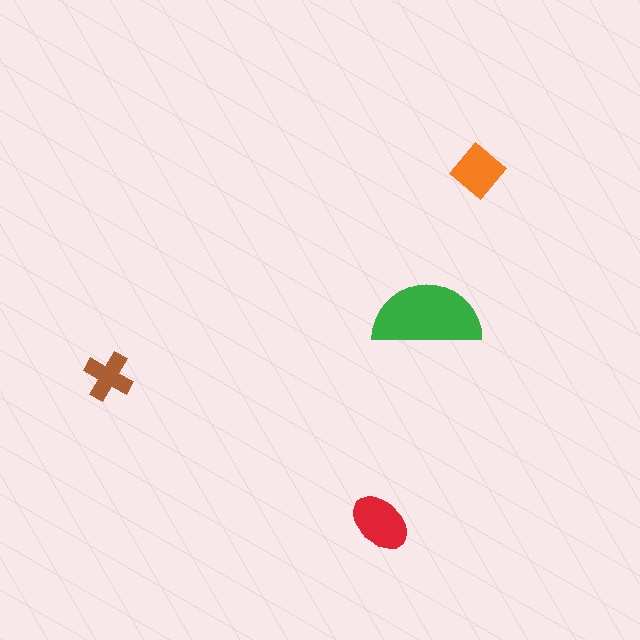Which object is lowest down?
The red ellipse is bottommost.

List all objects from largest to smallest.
The green semicircle, the red ellipse, the orange diamond, the brown cross.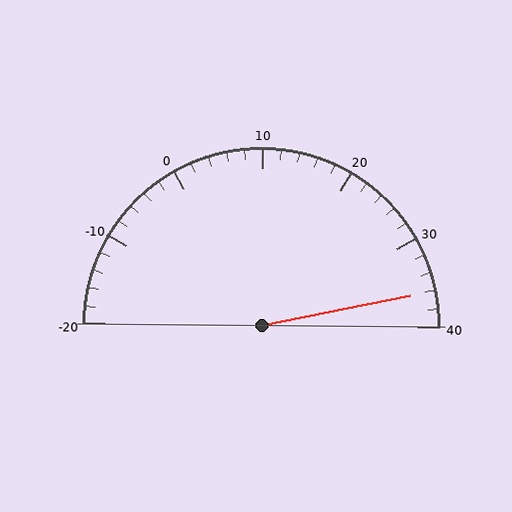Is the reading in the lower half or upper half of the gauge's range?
The reading is in the upper half of the range (-20 to 40).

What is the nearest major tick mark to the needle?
The nearest major tick mark is 40.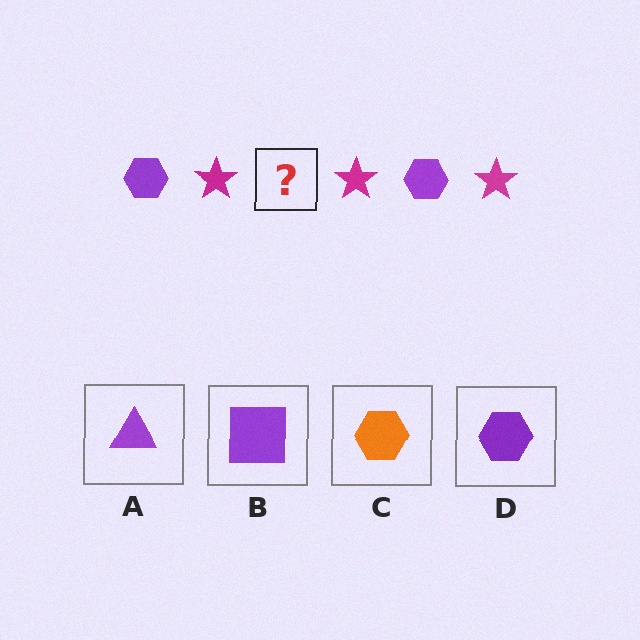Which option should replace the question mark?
Option D.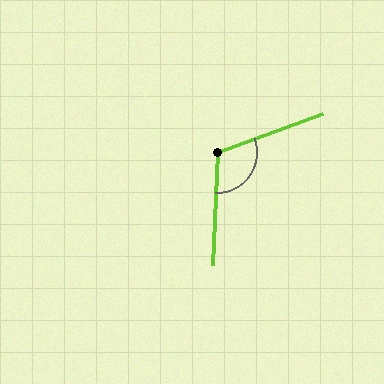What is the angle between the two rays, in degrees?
Approximately 112 degrees.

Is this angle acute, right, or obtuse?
It is obtuse.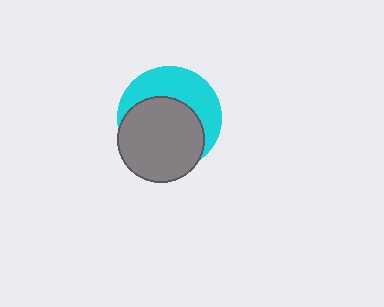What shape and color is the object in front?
The object in front is a gray circle.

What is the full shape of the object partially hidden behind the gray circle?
The partially hidden object is a cyan circle.